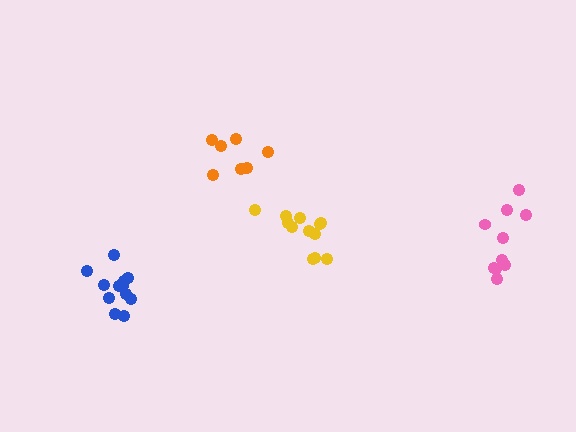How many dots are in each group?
Group 1: 10 dots, Group 2: 12 dots, Group 3: 12 dots, Group 4: 7 dots (41 total).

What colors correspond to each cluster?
The clusters are colored: pink, blue, yellow, orange.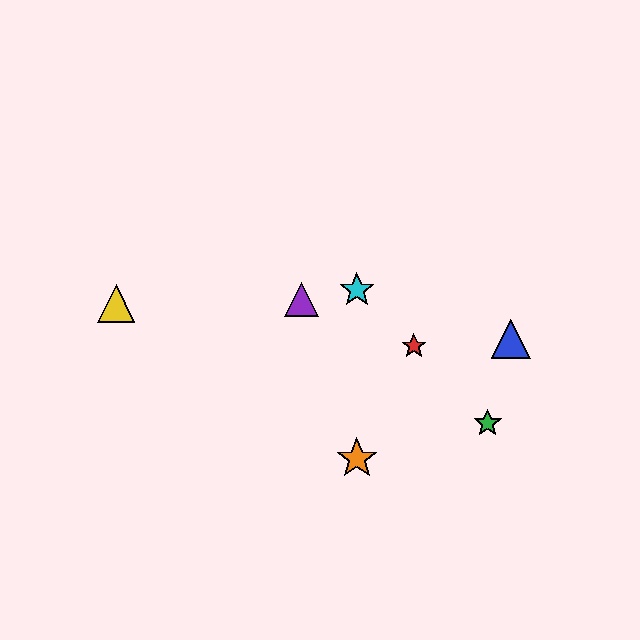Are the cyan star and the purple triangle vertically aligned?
No, the cyan star is at x≈357 and the purple triangle is at x≈302.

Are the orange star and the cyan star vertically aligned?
Yes, both are at x≈357.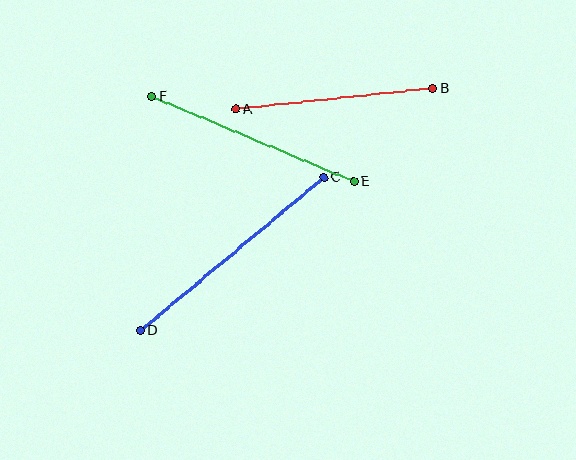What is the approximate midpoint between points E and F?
The midpoint is at approximately (253, 139) pixels.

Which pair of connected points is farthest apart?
Points C and D are farthest apart.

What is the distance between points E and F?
The distance is approximately 219 pixels.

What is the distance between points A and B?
The distance is approximately 198 pixels.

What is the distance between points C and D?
The distance is approximately 240 pixels.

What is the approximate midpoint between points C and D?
The midpoint is at approximately (232, 254) pixels.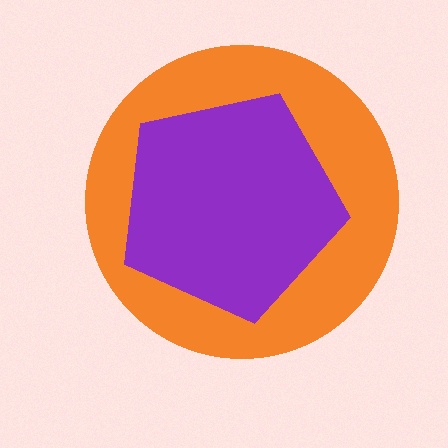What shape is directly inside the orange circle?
The purple pentagon.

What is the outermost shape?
The orange circle.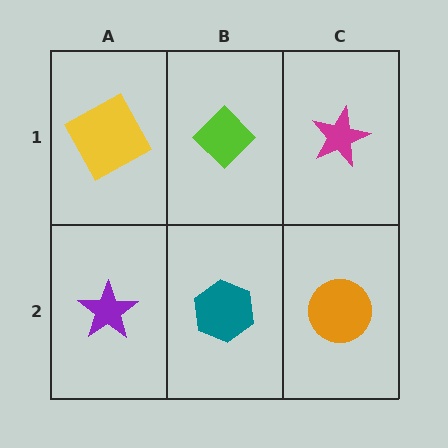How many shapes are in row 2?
3 shapes.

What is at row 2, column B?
A teal hexagon.